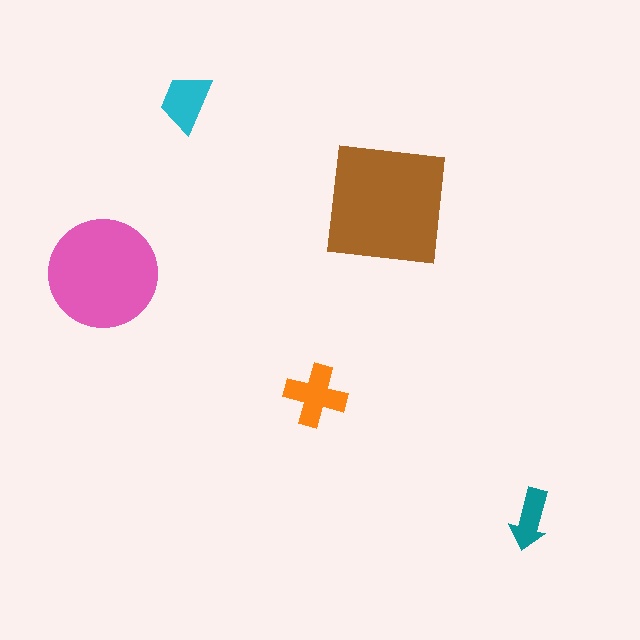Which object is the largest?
The brown square.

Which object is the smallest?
The teal arrow.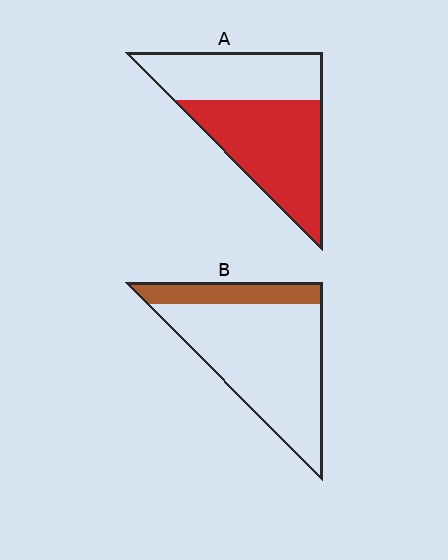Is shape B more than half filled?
No.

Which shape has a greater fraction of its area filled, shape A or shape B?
Shape A.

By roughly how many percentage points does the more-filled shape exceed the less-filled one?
By roughly 35 percentage points (A over B).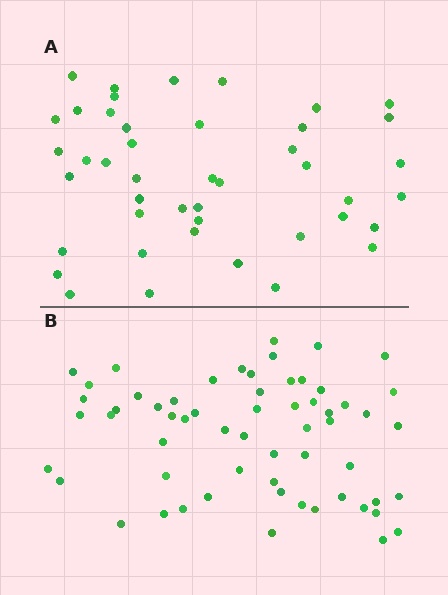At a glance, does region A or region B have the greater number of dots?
Region B (the bottom region) has more dots.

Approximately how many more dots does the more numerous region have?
Region B has approximately 15 more dots than region A.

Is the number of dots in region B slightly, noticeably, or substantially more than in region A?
Region B has noticeably more, but not dramatically so. The ratio is roughly 1.4 to 1.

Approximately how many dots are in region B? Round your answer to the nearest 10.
About 60 dots.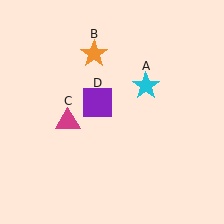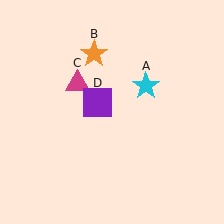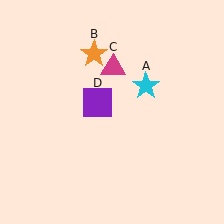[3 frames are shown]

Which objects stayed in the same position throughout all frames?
Cyan star (object A) and orange star (object B) and purple square (object D) remained stationary.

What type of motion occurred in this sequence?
The magenta triangle (object C) rotated clockwise around the center of the scene.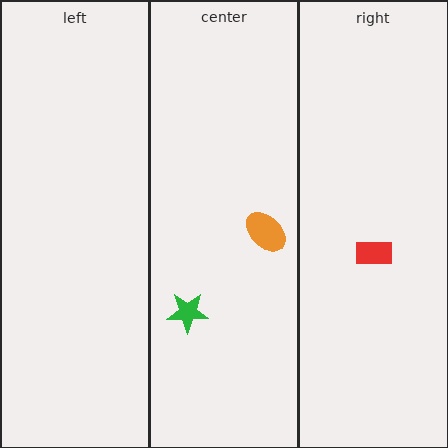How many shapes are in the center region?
2.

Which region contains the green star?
The center region.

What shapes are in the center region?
The green star, the orange ellipse.